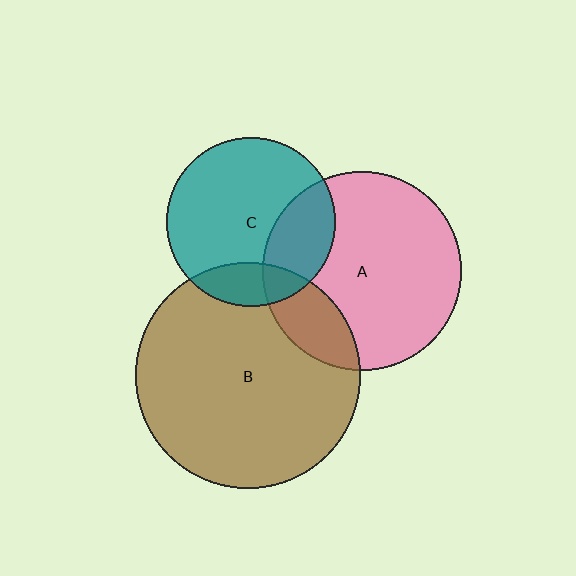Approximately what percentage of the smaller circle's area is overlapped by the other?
Approximately 20%.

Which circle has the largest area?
Circle B (brown).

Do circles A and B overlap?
Yes.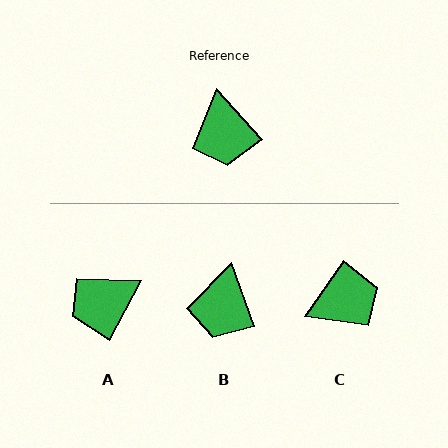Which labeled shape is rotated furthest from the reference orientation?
C, about 104 degrees away.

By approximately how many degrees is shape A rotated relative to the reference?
Approximately 70 degrees clockwise.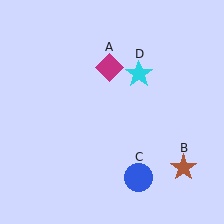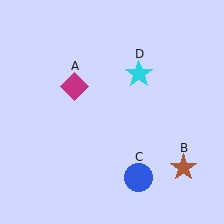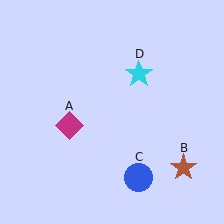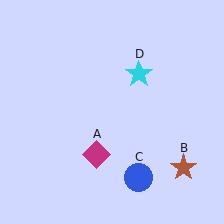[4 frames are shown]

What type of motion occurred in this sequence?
The magenta diamond (object A) rotated counterclockwise around the center of the scene.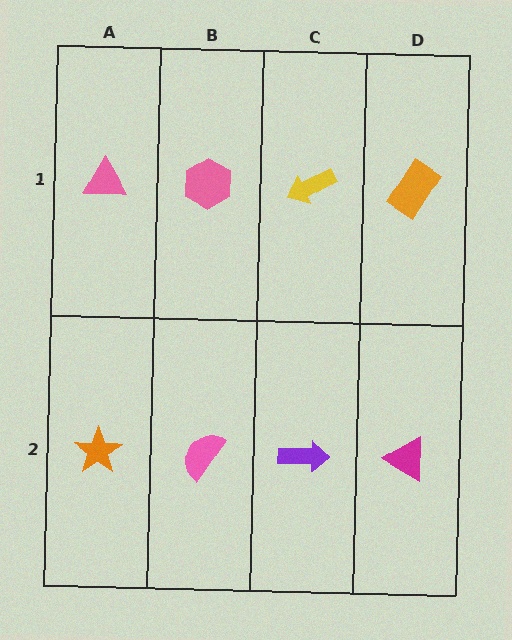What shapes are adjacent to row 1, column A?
An orange star (row 2, column A), a pink hexagon (row 1, column B).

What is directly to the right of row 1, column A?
A pink hexagon.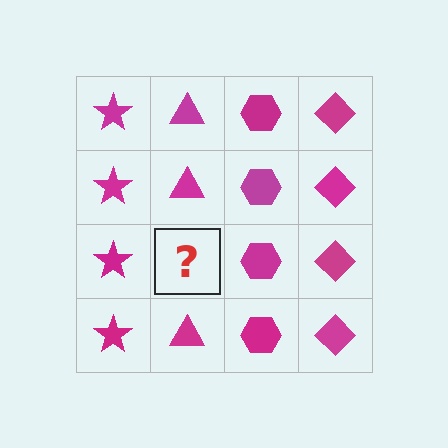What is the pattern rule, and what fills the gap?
The rule is that each column has a consistent shape. The gap should be filled with a magenta triangle.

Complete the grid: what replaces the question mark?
The question mark should be replaced with a magenta triangle.